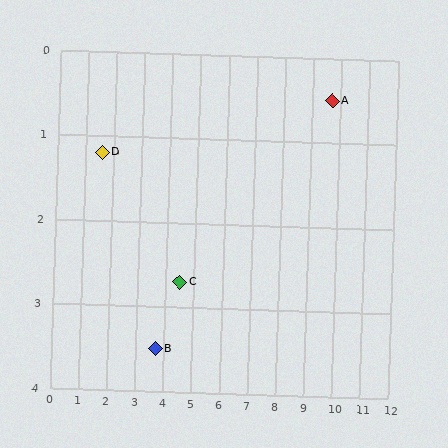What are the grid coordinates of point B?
Point B is at approximately (3.7, 3.5).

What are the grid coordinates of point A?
Point A is at approximately (9.7, 0.5).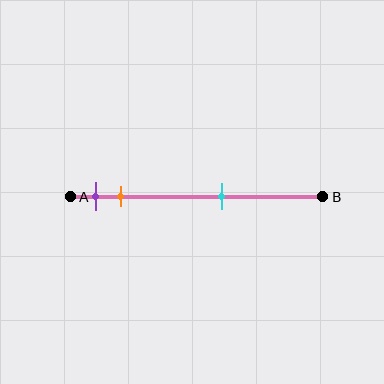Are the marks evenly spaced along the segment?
No, the marks are not evenly spaced.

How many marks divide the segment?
There are 3 marks dividing the segment.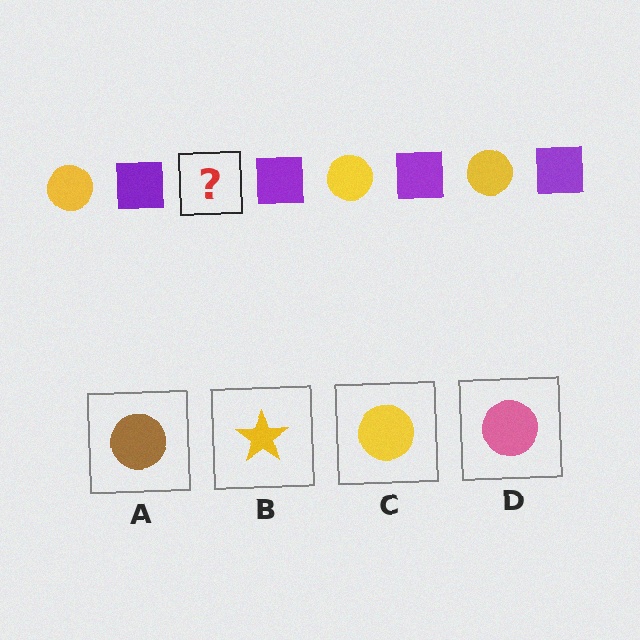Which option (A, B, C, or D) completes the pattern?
C.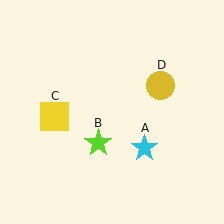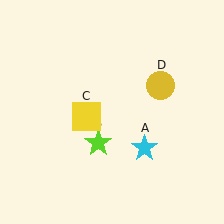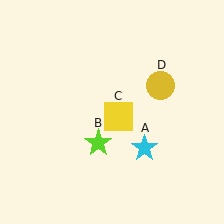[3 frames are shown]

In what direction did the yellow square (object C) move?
The yellow square (object C) moved right.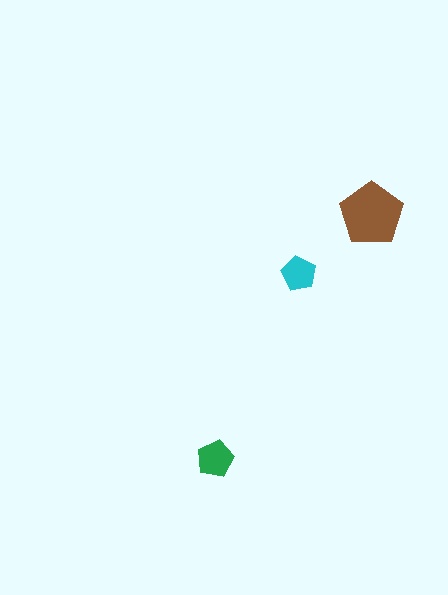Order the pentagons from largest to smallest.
the brown one, the green one, the cyan one.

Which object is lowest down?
The green pentagon is bottommost.